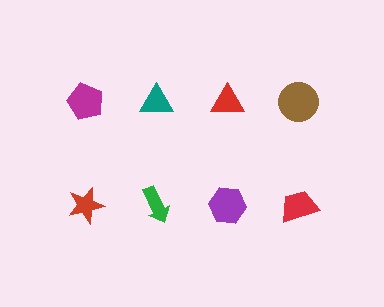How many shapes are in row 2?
4 shapes.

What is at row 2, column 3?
A purple hexagon.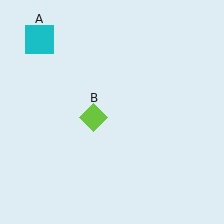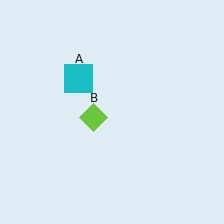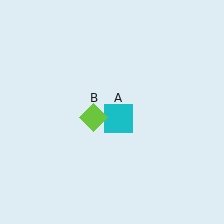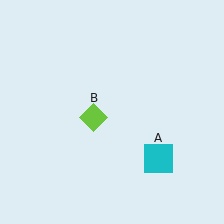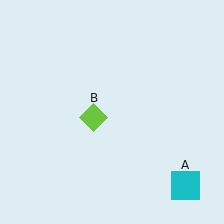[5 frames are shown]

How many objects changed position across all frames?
1 object changed position: cyan square (object A).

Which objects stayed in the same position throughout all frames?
Lime diamond (object B) remained stationary.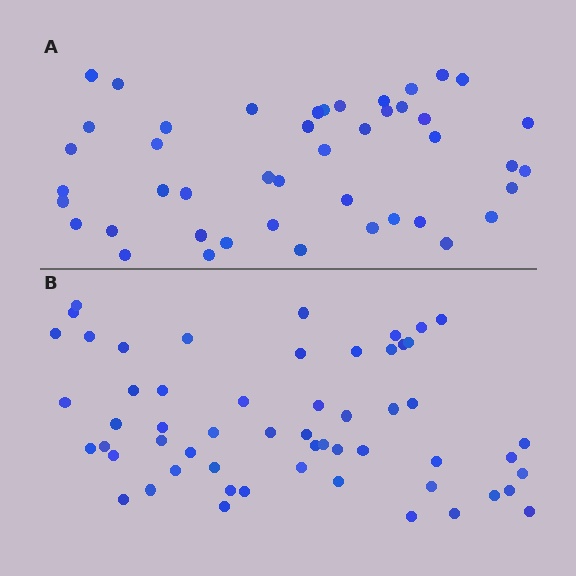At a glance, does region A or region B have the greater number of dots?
Region B (the bottom region) has more dots.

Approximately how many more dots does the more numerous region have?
Region B has roughly 12 or so more dots than region A.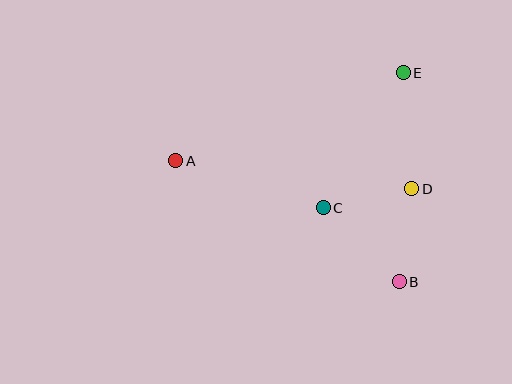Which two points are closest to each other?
Points C and D are closest to each other.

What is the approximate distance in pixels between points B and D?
The distance between B and D is approximately 94 pixels.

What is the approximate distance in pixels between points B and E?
The distance between B and E is approximately 209 pixels.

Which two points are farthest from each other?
Points A and B are farthest from each other.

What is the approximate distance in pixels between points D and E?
The distance between D and E is approximately 116 pixels.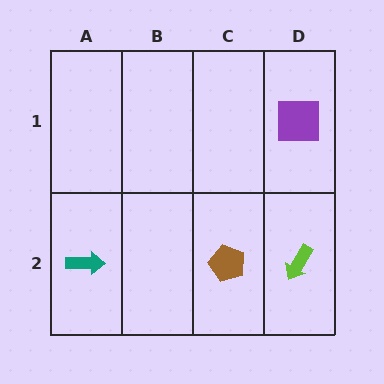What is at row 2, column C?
A brown pentagon.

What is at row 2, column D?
A lime arrow.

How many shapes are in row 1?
1 shape.